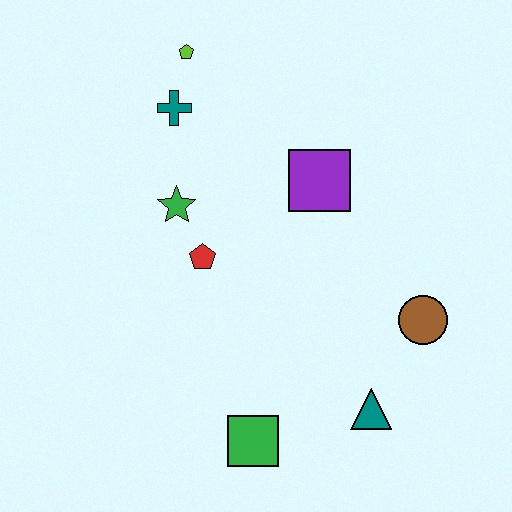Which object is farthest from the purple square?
The green square is farthest from the purple square.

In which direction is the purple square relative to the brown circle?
The purple square is above the brown circle.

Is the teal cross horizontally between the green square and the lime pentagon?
No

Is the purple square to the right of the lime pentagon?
Yes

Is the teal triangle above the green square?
Yes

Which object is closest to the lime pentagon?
The teal cross is closest to the lime pentagon.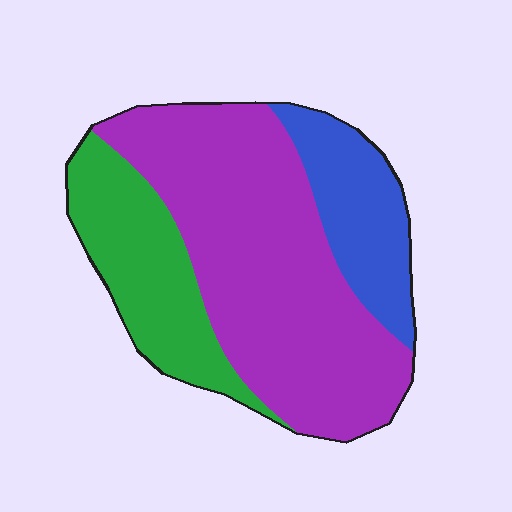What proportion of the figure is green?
Green covers 24% of the figure.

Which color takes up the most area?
Purple, at roughly 60%.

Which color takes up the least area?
Blue, at roughly 20%.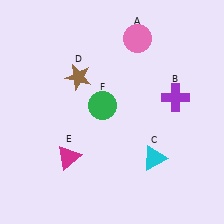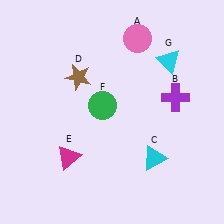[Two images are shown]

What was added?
A cyan triangle (G) was added in Image 2.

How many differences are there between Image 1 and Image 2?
There is 1 difference between the two images.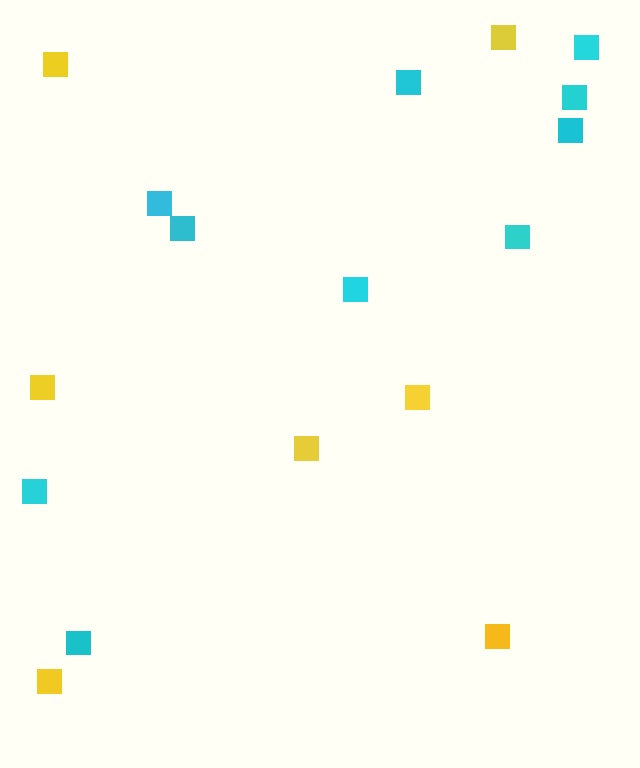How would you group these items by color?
There are 2 groups: one group of yellow squares (7) and one group of cyan squares (10).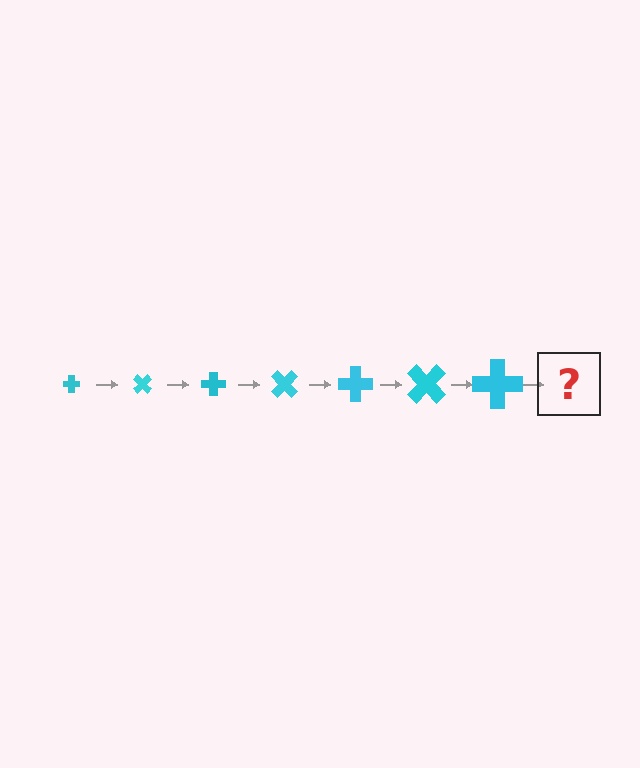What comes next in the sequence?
The next element should be a cross, larger than the previous one and rotated 315 degrees from the start.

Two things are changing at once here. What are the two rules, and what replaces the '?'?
The two rules are that the cross grows larger each step and it rotates 45 degrees each step. The '?' should be a cross, larger than the previous one and rotated 315 degrees from the start.